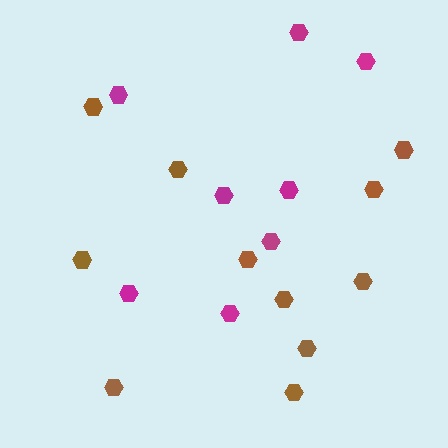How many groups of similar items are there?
There are 2 groups: one group of magenta hexagons (8) and one group of brown hexagons (11).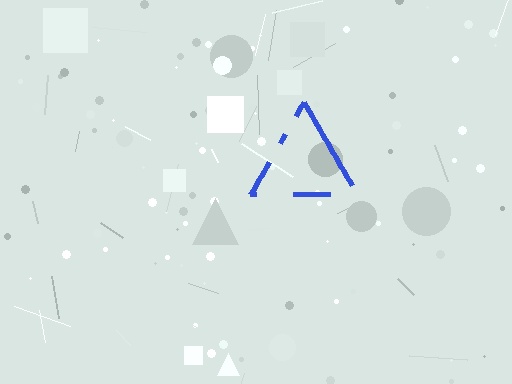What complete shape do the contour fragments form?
The contour fragments form a triangle.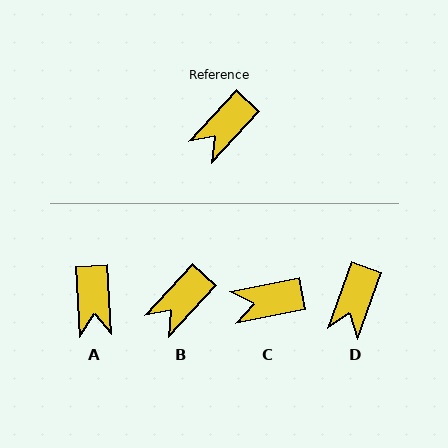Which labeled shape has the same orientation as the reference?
B.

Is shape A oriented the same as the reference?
No, it is off by about 47 degrees.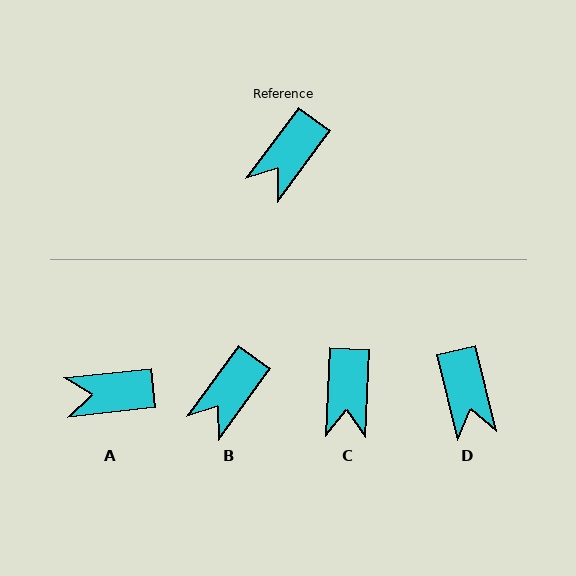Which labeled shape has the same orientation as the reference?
B.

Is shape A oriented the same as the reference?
No, it is off by about 48 degrees.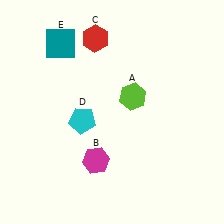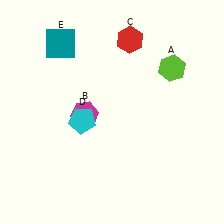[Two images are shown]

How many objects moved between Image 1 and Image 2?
3 objects moved between the two images.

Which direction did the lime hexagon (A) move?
The lime hexagon (A) moved right.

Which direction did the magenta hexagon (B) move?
The magenta hexagon (B) moved up.